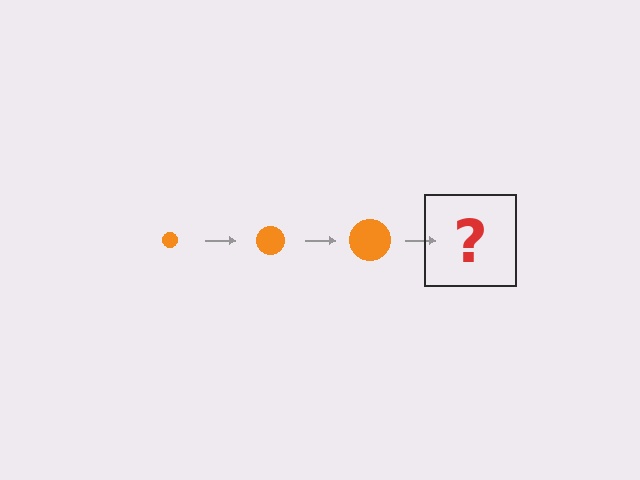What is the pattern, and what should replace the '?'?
The pattern is that the circle gets progressively larger each step. The '?' should be an orange circle, larger than the previous one.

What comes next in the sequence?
The next element should be an orange circle, larger than the previous one.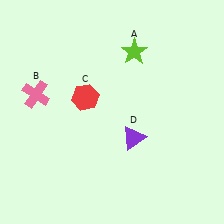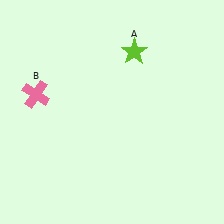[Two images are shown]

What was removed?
The red hexagon (C), the purple triangle (D) were removed in Image 2.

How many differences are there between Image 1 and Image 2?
There are 2 differences between the two images.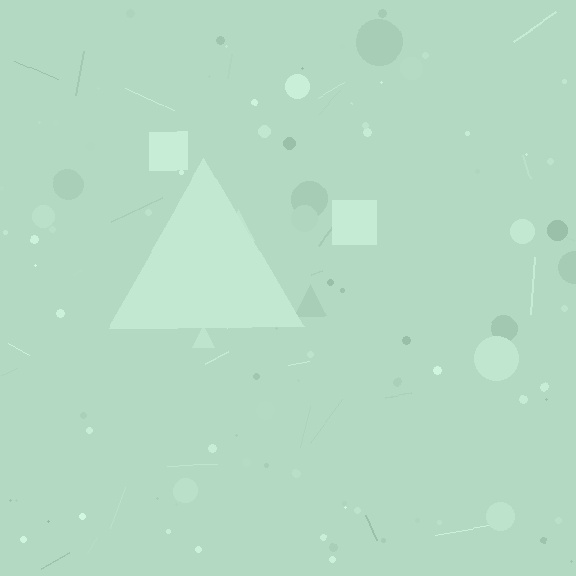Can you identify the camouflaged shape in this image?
The camouflaged shape is a triangle.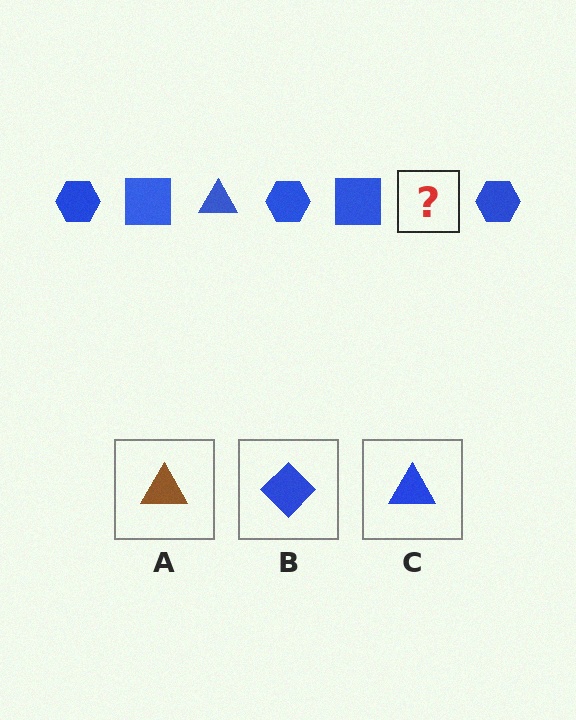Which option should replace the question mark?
Option C.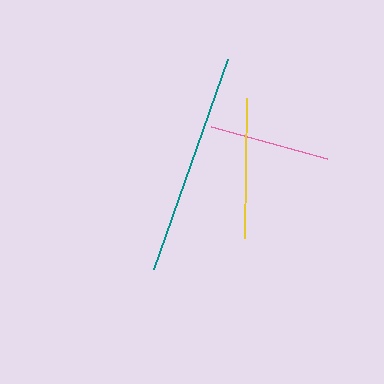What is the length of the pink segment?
The pink segment is approximately 120 pixels long.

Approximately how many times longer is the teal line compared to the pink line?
The teal line is approximately 1.8 times the length of the pink line.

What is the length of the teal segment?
The teal segment is approximately 222 pixels long.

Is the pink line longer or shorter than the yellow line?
The yellow line is longer than the pink line.